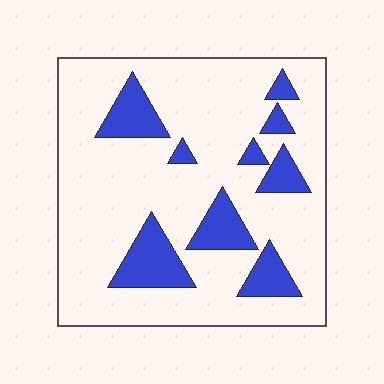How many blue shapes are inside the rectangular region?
9.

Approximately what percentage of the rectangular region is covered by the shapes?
Approximately 20%.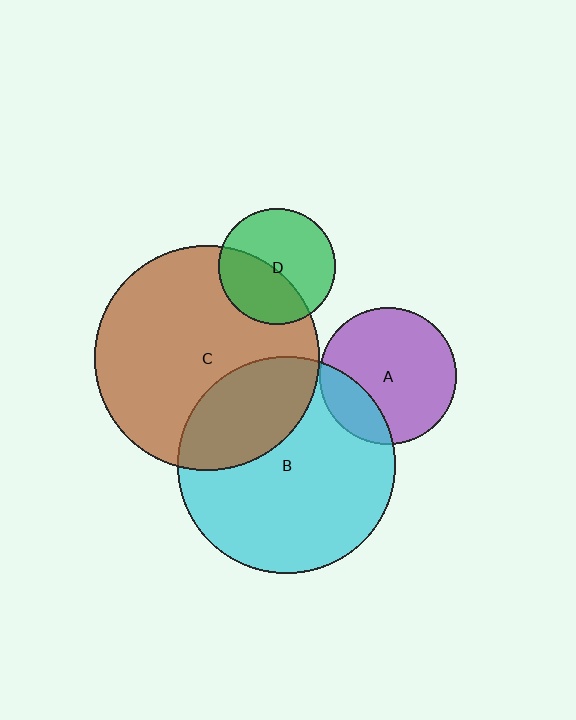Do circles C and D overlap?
Yes.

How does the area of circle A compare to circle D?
Approximately 1.4 times.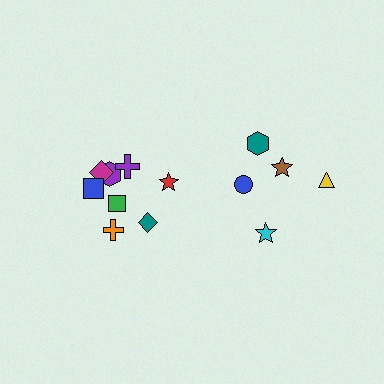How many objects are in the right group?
There are 5 objects.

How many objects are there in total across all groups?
There are 13 objects.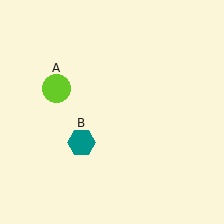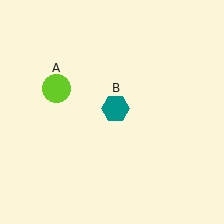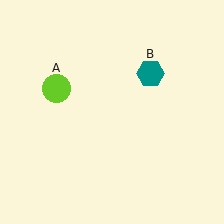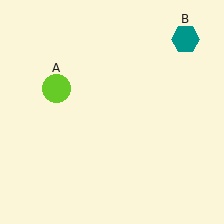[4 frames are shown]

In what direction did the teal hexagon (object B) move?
The teal hexagon (object B) moved up and to the right.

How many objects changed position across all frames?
1 object changed position: teal hexagon (object B).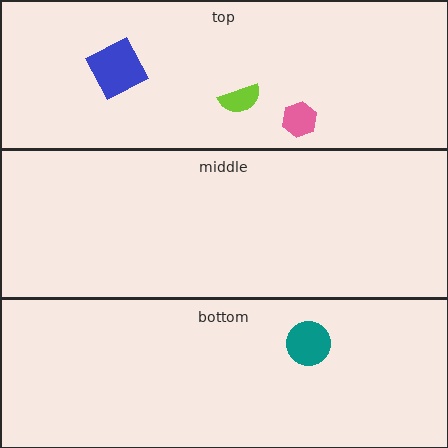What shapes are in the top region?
The pink hexagon, the blue square, the lime semicircle.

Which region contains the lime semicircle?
The top region.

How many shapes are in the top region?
3.